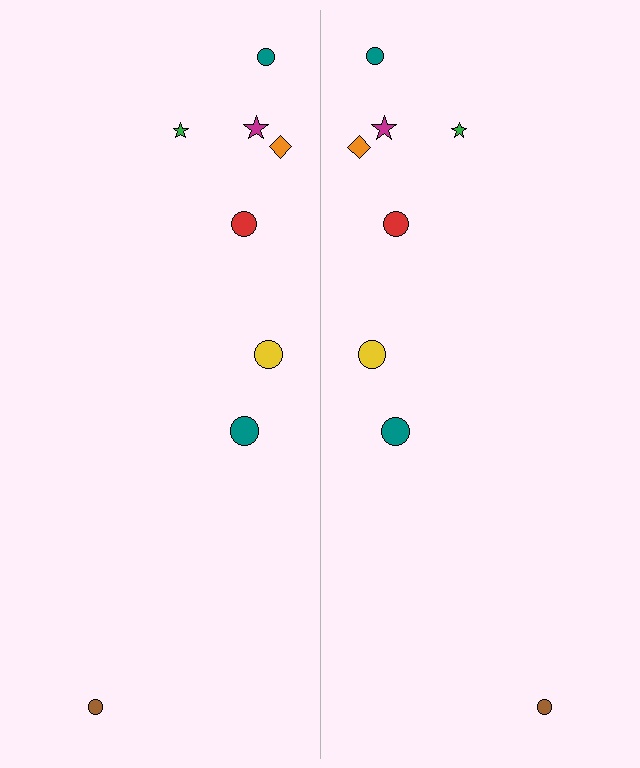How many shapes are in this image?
There are 16 shapes in this image.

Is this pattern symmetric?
Yes, this pattern has bilateral (reflection) symmetry.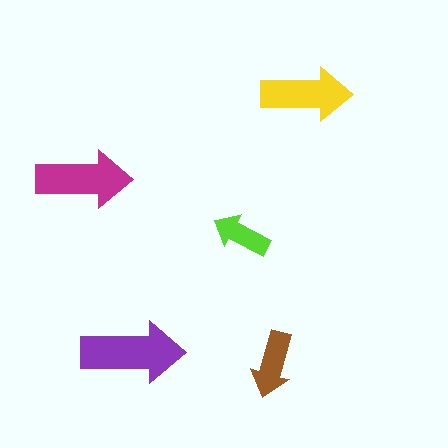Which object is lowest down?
The brown arrow is bottommost.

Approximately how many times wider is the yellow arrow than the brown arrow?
About 1.5 times wider.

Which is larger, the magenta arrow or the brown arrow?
The magenta one.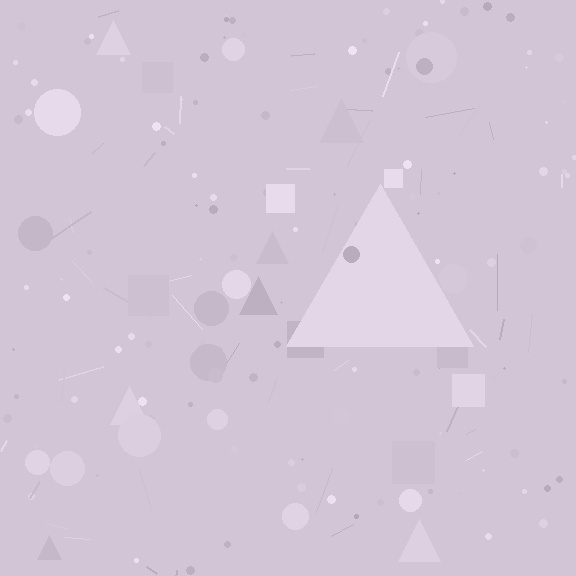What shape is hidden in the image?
A triangle is hidden in the image.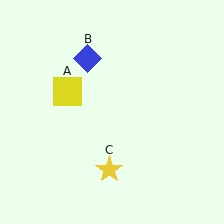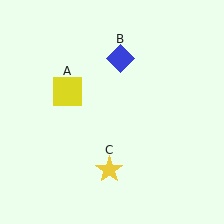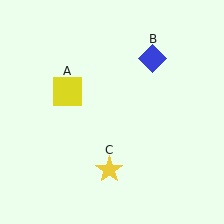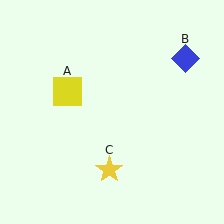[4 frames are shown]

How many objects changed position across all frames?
1 object changed position: blue diamond (object B).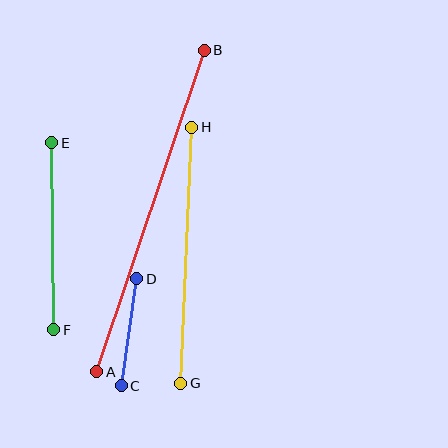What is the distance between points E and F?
The distance is approximately 187 pixels.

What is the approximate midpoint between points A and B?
The midpoint is at approximately (150, 211) pixels.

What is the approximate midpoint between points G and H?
The midpoint is at approximately (186, 255) pixels.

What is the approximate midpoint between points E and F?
The midpoint is at approximately (53, 236) pixels.